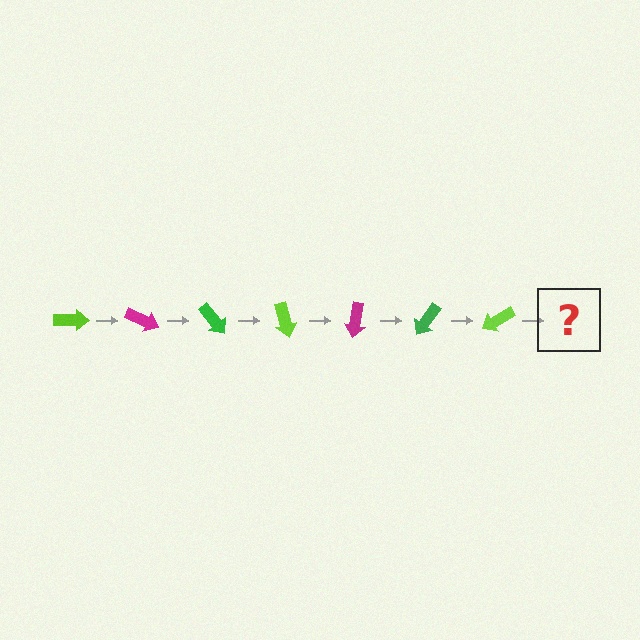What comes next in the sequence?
The next element should be a magenta arrow, rotated 175 degrees from the start.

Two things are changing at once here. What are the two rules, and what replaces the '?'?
The two rules are that it rotates 25 degrees each step and the color cycles through lime, magenta, and green. The '?' should be a magenta arrow, rotated 175 degrees from the start.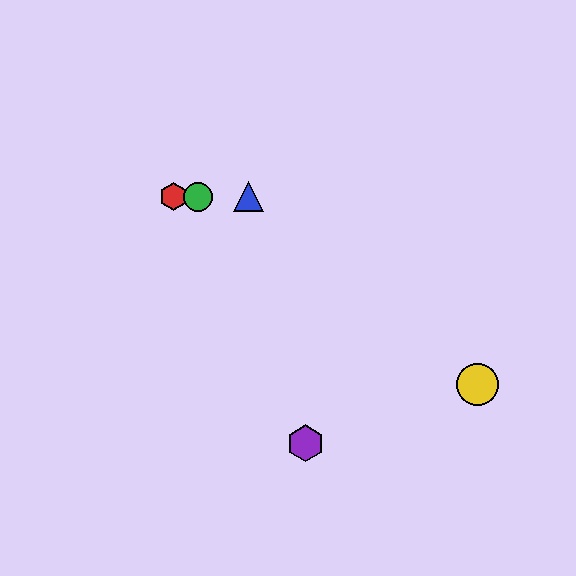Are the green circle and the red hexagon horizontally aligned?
Yes, both are at y≈197.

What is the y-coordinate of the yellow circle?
The yellow circle is at y≈384.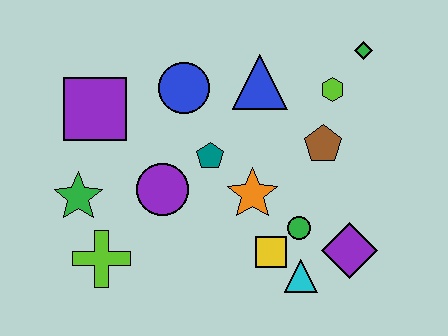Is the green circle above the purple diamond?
Yes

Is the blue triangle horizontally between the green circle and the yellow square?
No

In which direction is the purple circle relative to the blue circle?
The purple circle is below the blue circle.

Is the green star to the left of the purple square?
Yes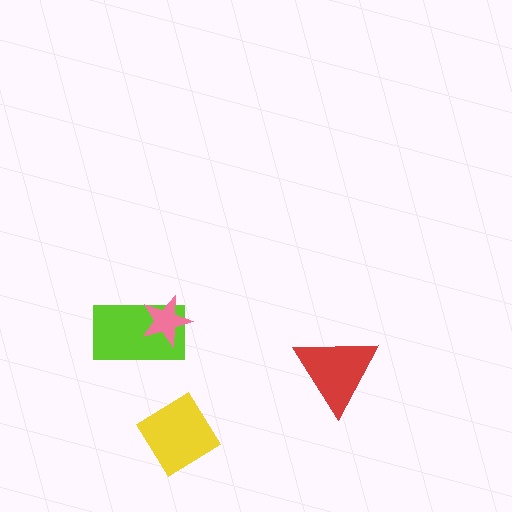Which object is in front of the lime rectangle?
The pink star is in front of the lime rectangle.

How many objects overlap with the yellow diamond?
0 objects overlap with the yellow diamond.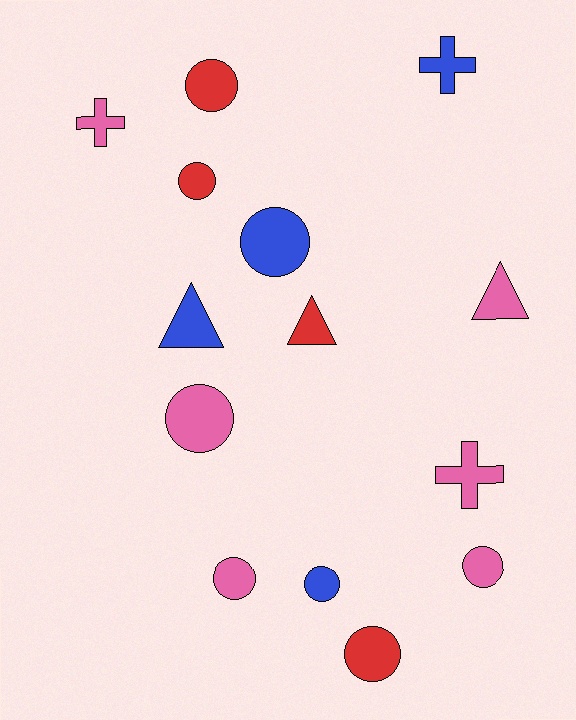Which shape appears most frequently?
Circle, with 8 objects.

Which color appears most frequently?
Pink, with 6 objects.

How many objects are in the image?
There are 14 objects.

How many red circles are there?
There are 3 red circles.